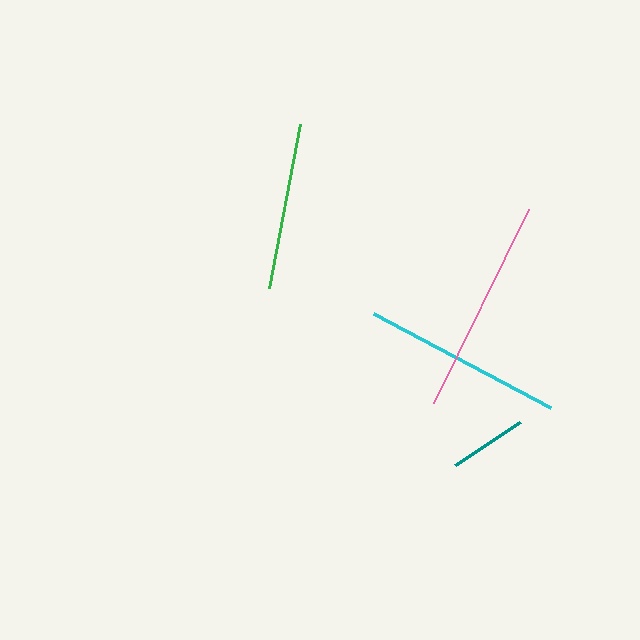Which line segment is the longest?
The pink line is the longest at approximately 215 pixels.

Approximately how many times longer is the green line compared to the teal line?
The green line is approximately 2.1 times the length of the teal line.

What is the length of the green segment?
The green segment is approximately 166 pixels long.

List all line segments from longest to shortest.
From longest to shortest: pink, cyan, green, teal.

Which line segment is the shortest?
The teal line is the shortest at approximately 78 pixels.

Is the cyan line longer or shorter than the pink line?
The pink line is longer than the cyan line.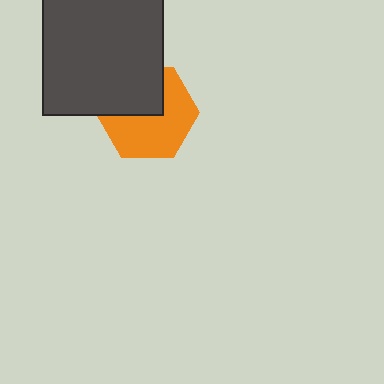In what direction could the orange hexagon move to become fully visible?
The orange hexagon could move down. That would shift it out from behind the dark gray rectangle entirely.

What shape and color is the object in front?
The object in front is a dark gray rectangle.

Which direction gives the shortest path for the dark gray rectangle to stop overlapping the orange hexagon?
Moving up gives the shortest separation.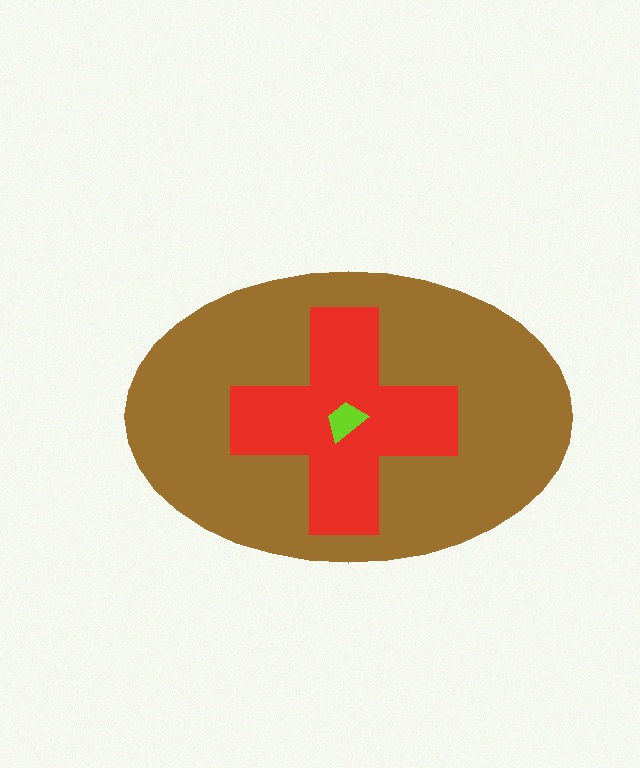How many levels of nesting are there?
3.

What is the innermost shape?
The lime trapezoid.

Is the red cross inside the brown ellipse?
Yes.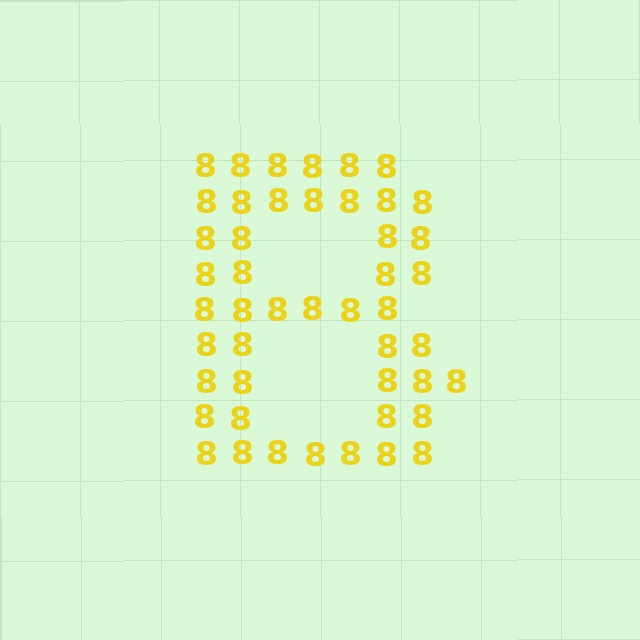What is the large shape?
The large shape is the letter B.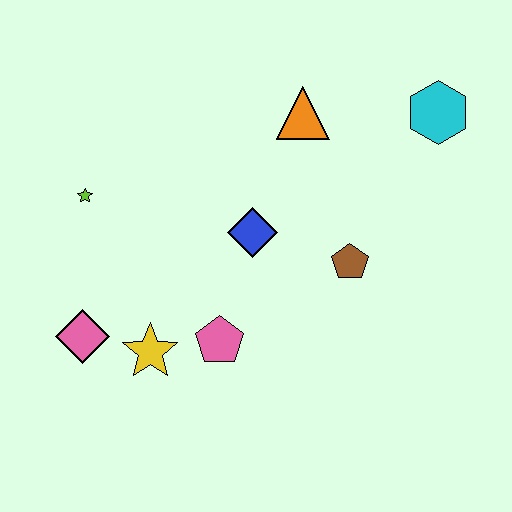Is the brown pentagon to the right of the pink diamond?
Yes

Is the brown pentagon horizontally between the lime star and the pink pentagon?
No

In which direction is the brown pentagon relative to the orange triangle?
The brown pentagon is below the orange triangle.